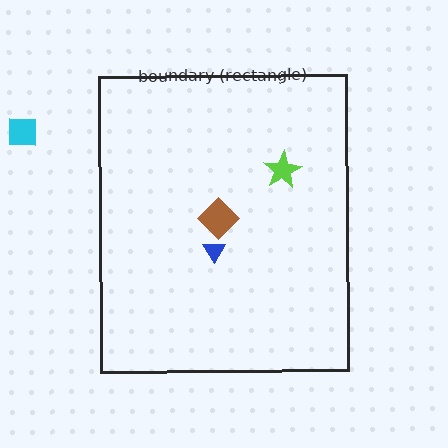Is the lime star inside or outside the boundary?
Inside.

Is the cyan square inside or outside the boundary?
Outside.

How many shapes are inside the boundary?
3 inside, 1 outside.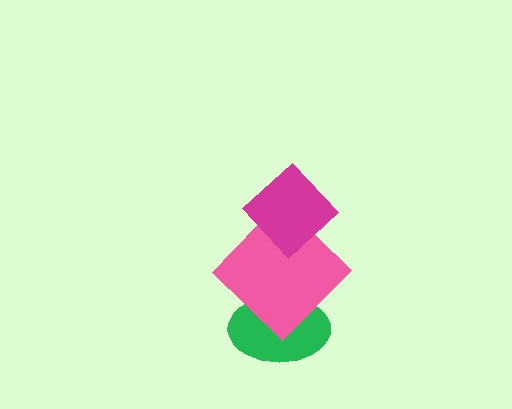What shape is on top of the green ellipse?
The pink diamond is on top of the green ellipse.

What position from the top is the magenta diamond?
The magenta diamond is 1st from the top.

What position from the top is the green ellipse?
The green ellipse is 3rd from the top.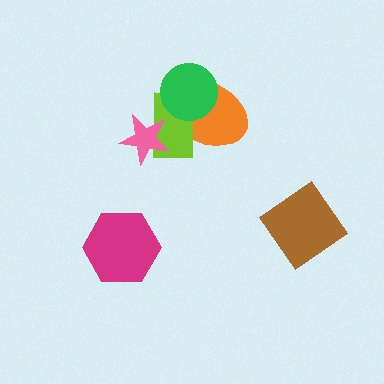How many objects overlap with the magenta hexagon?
0 objects overlap with the magenta hexagon.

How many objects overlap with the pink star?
2 objects overlap with the pink star.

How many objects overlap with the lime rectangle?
3 objects overlap with the lime rectangle.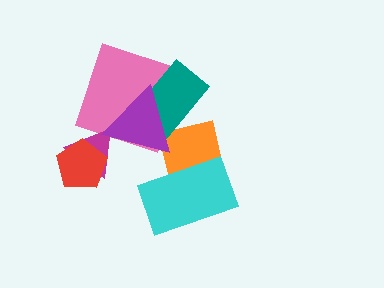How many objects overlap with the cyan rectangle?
1 object overlaps with the cyan rectangle.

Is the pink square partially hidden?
Yes, it is partially covered by another shape.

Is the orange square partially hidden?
Yes, it is partially covered by another shape.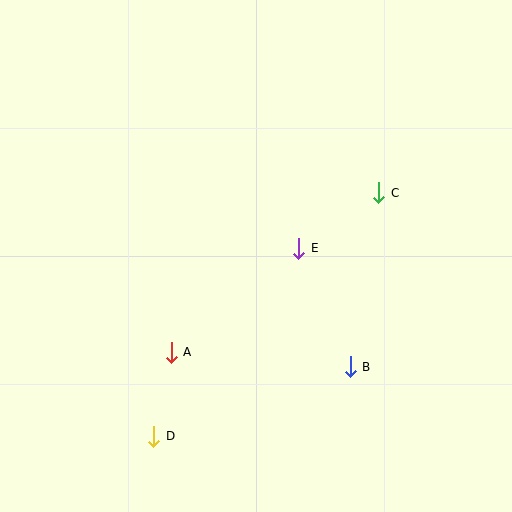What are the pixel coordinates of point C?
Point C is at (379, 193).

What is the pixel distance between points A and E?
The distance between A and E is 164 pixels.